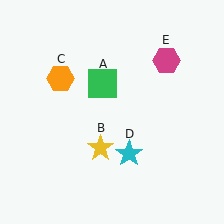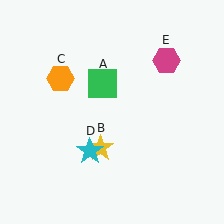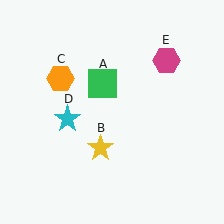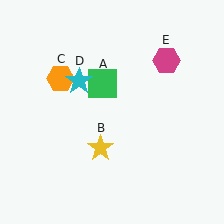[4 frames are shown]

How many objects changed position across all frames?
1 object changed position: cyan star (object D).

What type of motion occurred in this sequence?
The cyan star (object D) rotated clockwise around the center of the scene.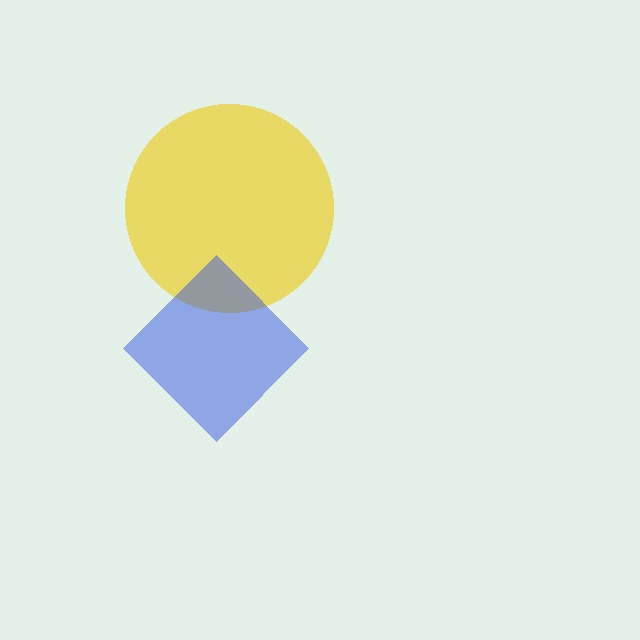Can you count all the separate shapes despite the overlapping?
Yes, there are 2 separate shapes.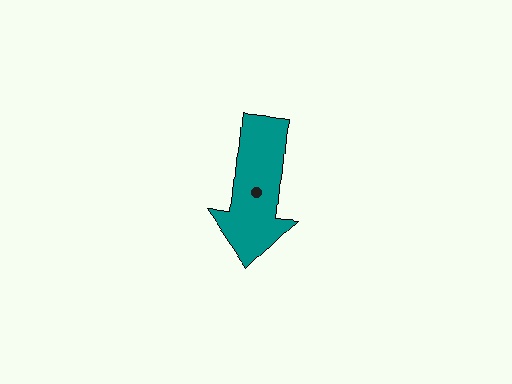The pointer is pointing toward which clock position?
Roughly 6 o'clock.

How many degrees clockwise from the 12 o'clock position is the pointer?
Approximately 186 degrees.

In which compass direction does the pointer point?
South.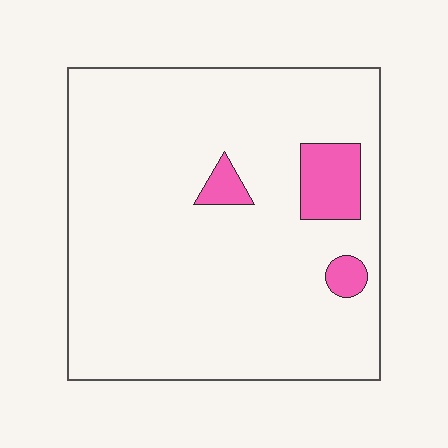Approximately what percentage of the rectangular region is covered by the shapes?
Approximately 10%.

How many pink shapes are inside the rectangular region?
3.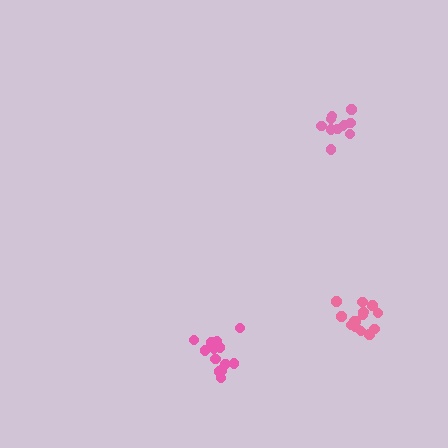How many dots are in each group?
Group 1: 15 dots, Group 2: 13 dots, Group 3: 11 dots (39 total).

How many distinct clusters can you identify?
There are 3 distinct clusters.